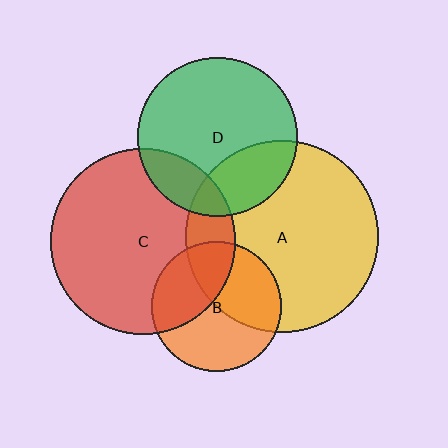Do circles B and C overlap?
Yes.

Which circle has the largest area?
Circle A (yellow).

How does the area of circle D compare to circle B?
Approximately 1.5 times.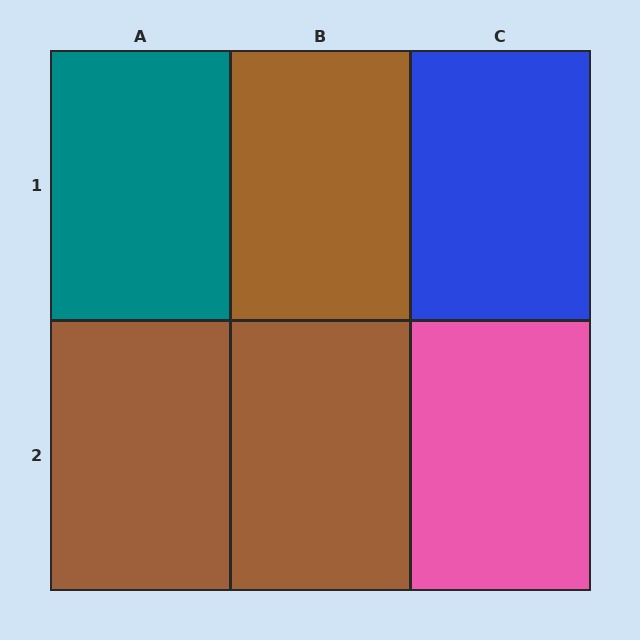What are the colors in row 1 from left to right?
Teal, brown, blue.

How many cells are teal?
1 cell is teal.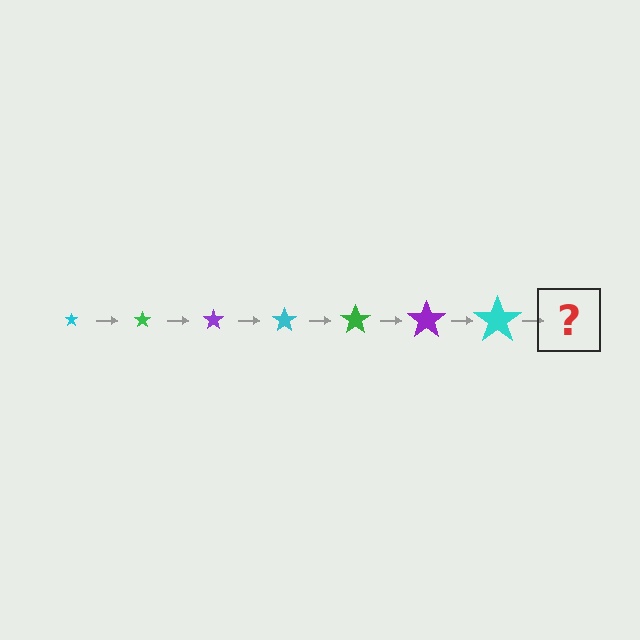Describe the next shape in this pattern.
It should be a green star, larger than the previous one.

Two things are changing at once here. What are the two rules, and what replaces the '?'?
The two rules are that the star grows larger each step and the color cycles through cyan, green, and purple. The '?' should be a green star, larger than the previous one.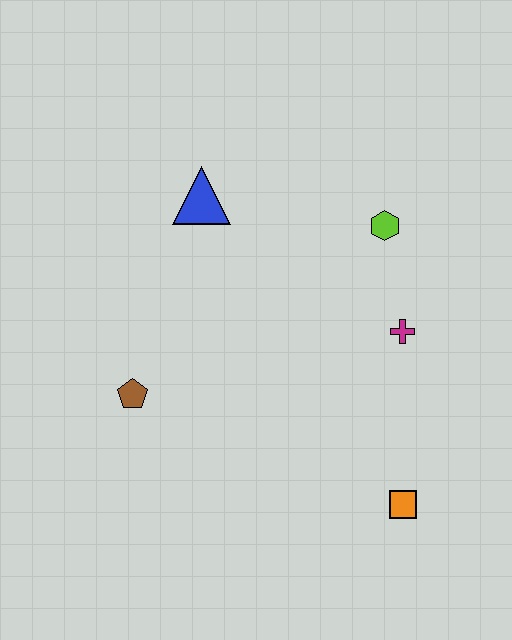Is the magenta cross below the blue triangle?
Yes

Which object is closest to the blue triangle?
The lime hexagon is closest to the blue triangle.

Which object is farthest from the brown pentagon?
The lime hexagon is farthest from the brown pentagon.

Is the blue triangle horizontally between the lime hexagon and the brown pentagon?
Yes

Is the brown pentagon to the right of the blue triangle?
No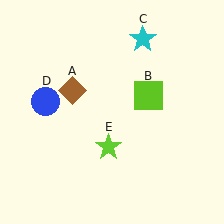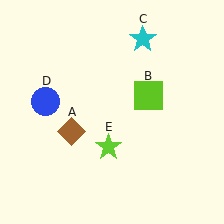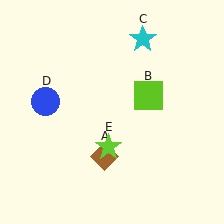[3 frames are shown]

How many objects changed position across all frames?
1 object changed position: brown diamond (object A).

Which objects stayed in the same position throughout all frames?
Lime square (object B) and cyan star (object C) and blue circle (object D) and lime star (object E) remained stationary.